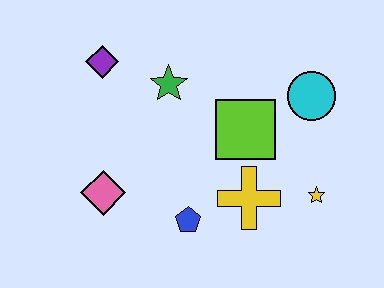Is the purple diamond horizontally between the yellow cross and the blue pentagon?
No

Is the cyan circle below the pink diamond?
No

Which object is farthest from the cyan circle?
The pink diamond is farthest from the cyan circle.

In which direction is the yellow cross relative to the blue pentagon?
The yellow cross is to the right of the blue pentagon.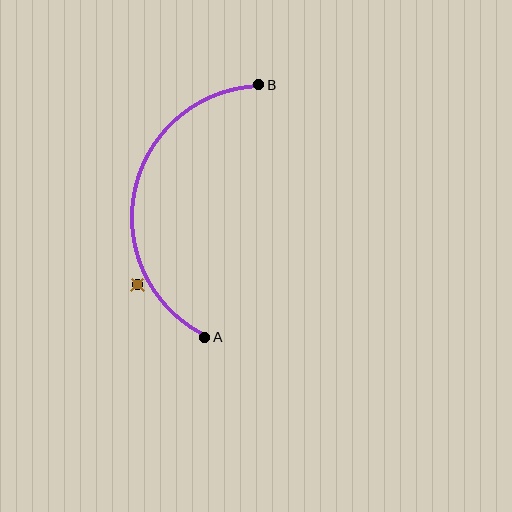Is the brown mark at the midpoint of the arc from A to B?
No — the brown mark does not lie on the arc at all. It sits slightly outside the curve.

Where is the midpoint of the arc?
The arc midpoint is the point on the curve farthest from the straight line joining A and B. It sits to the left of that line.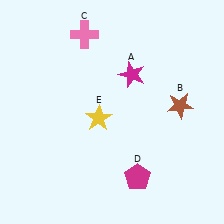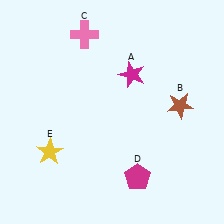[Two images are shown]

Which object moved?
The yellow star (E) moved left.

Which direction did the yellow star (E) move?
The yellow star (E) moved left.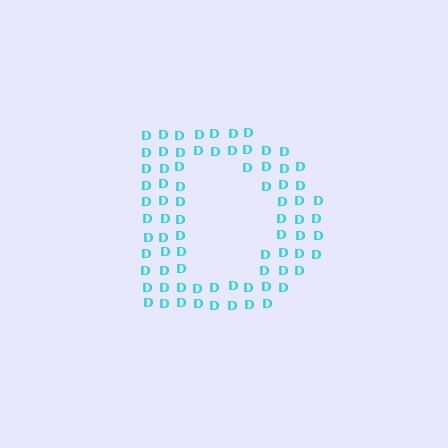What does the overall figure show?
The overall figure shows the letter D.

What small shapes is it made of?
It is made of small letter D's.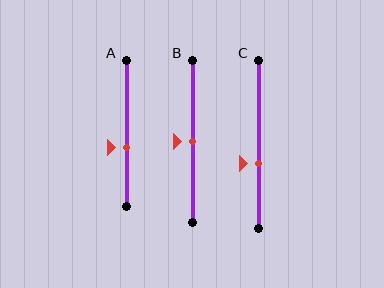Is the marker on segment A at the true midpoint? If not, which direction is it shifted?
No, the marker on segment A is shifted downward by about 10% of the segment length.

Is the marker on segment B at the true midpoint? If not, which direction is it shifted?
Yes, the marker on segment B is at the true midpoint.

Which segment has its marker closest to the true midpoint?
Segment B has its marker closest to the true midpoint.